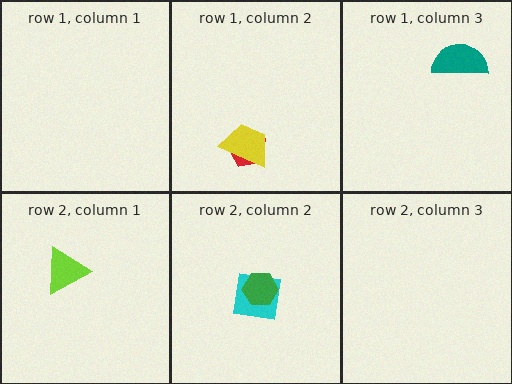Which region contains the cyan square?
The row 2, column 2 region.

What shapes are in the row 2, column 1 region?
The lime triangle.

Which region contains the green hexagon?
The row 2, column 2 region.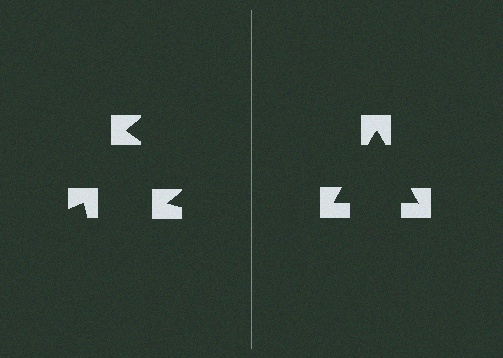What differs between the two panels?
The notched squares are positioned identically on both sides; only the wedge orientations differ. On the right they align to a triangle; on the left they are misaligned.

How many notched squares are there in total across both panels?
6 — 3 on each side.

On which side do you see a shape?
An illusory triangle appears on the right side. On the left side the wedge cuts are rotated, so no coherent shape forms.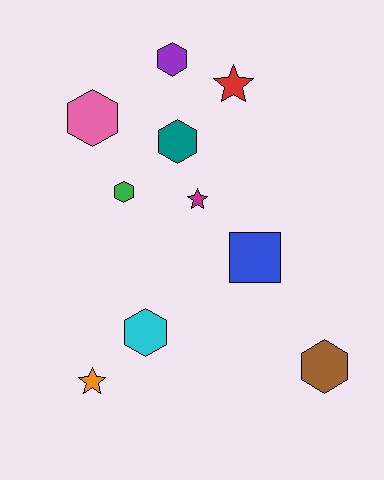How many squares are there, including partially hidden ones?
There is 1 square.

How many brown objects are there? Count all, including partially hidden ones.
There is 1 brown object.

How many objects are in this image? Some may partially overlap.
There are 10 objects.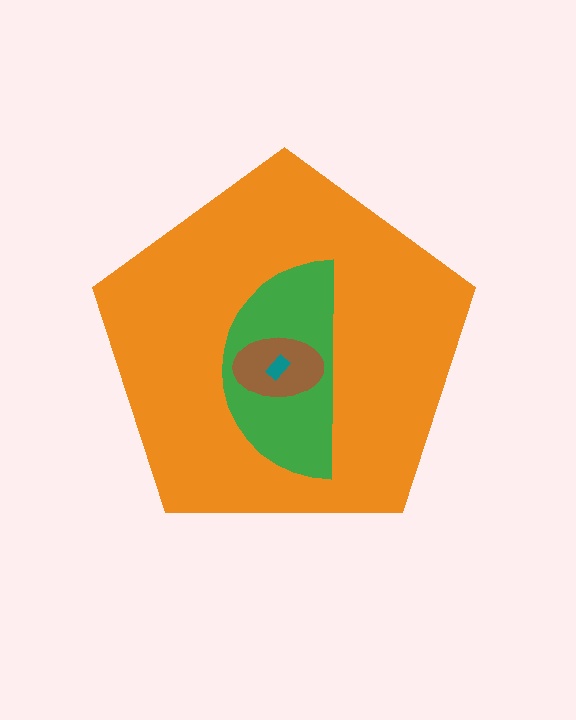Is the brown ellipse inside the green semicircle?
Yes.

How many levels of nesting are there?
4.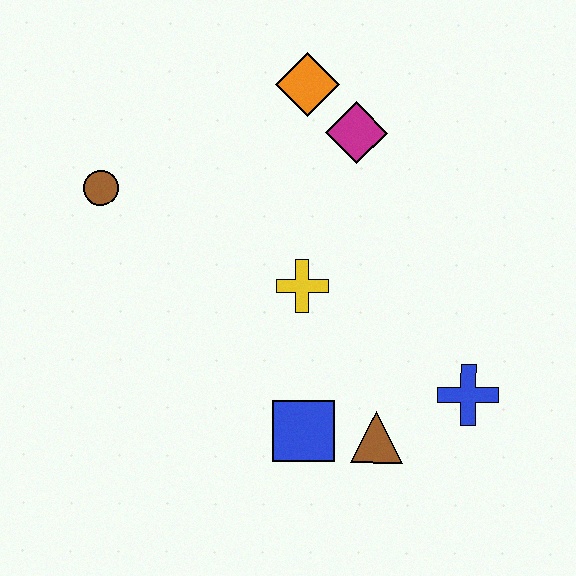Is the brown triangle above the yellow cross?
No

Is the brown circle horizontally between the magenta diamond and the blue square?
No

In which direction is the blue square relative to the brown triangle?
The blue square is to the left of the brown triangle.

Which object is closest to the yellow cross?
The blue square is closest to the yellow cross.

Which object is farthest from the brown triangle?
The brown circle is farthest from the brown triangle.